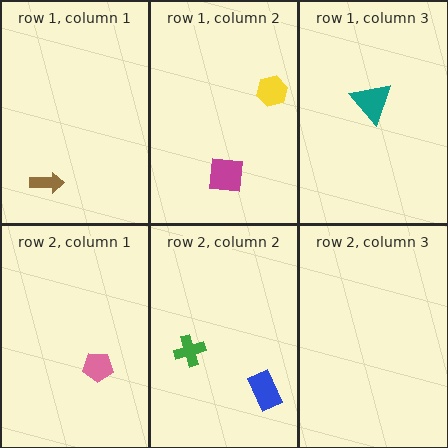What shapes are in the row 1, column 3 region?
The teal triangle.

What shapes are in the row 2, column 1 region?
The pink pentagon.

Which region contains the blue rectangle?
The row 2, column 2 region.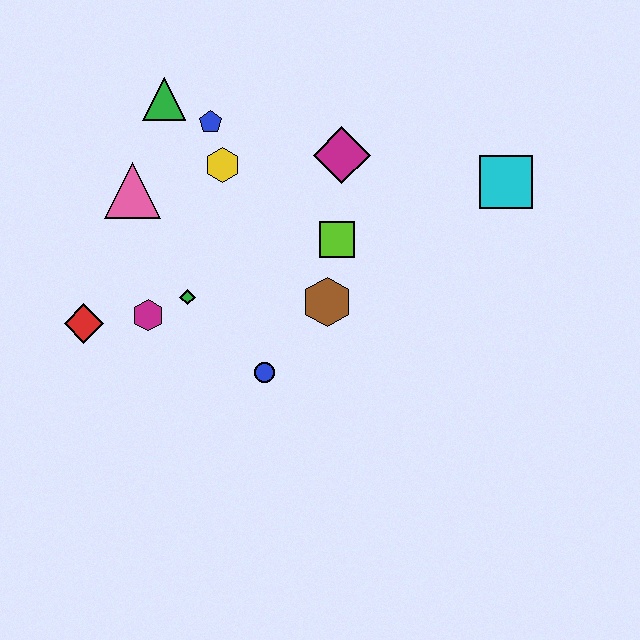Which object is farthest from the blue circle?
The cyan square is farthest from the blue circle.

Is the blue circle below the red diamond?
Yes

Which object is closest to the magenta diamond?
The lime square is closest to the magenta diamond.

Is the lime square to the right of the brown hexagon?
Yes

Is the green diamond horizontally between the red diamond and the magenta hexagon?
No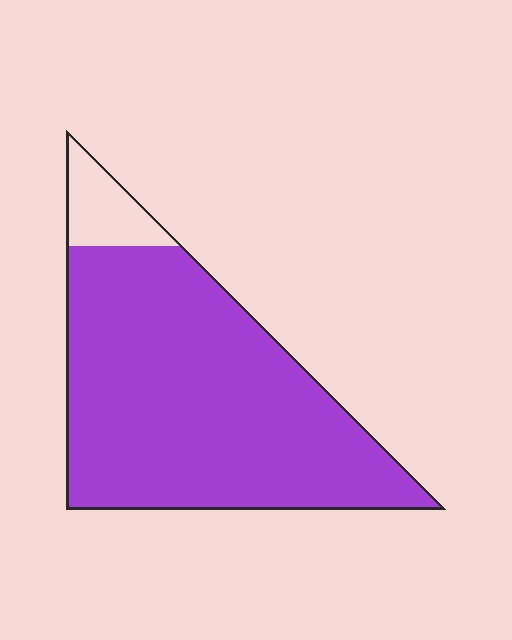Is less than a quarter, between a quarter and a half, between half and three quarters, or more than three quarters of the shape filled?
More than three quarters.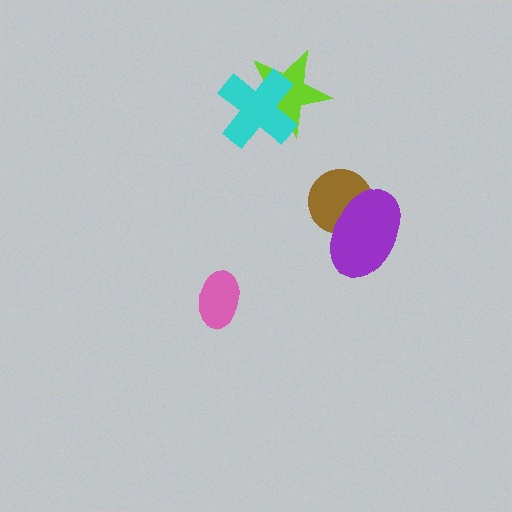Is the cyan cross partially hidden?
No, no other shape covers it.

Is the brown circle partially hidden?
Yes, it is partially covered by another shape.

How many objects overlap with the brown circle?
1 object overlaps with the brown circle.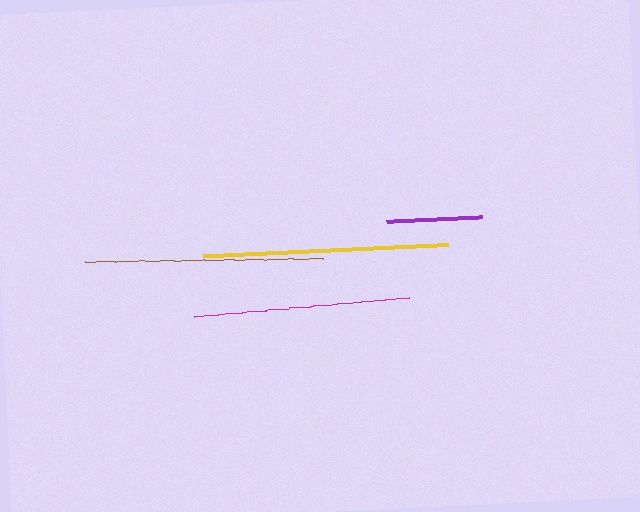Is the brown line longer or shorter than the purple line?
The brown line is longer than the purple line.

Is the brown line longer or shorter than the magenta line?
The brown line is longer than the magenta line.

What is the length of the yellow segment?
The yellow segment is approximately 245 pixels long.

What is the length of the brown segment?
The brown segment is approximately 238 pixels long.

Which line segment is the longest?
The yellow line is the longest at approximately 245 pixels.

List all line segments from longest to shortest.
From longest to shortest: yellow, brown, magenta, purple.